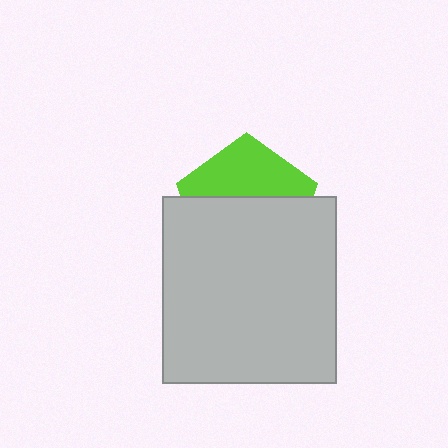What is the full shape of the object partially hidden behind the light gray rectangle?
The partially hidden object is a lime pentagon.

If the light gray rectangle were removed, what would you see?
You would see the complete lime pentagon.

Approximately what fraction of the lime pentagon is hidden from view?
Roughly 60% of the lime pentagon is hidden behind the light gray rectangle.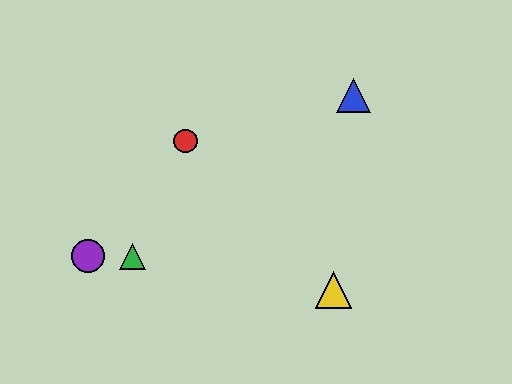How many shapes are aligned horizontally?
2 shapes (the green triangle, the purple circle) are aligned horizontally.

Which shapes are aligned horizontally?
The green triangle, the purple circle are aligned horizontally.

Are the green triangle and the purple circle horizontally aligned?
Yes, both are at y≈256.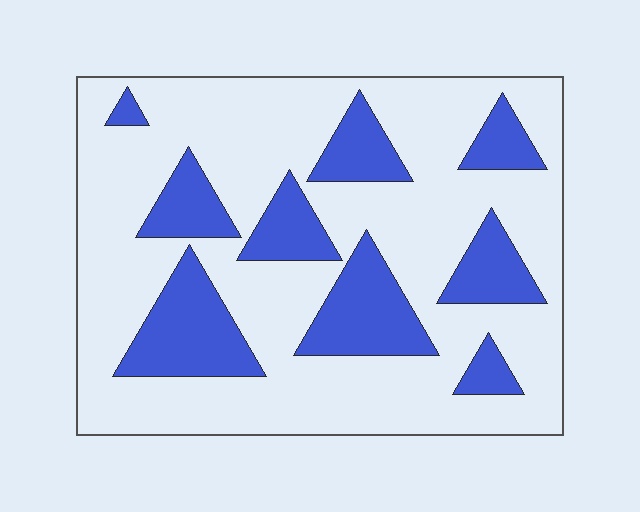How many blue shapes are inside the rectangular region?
9.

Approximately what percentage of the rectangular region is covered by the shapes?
Approximately 25%.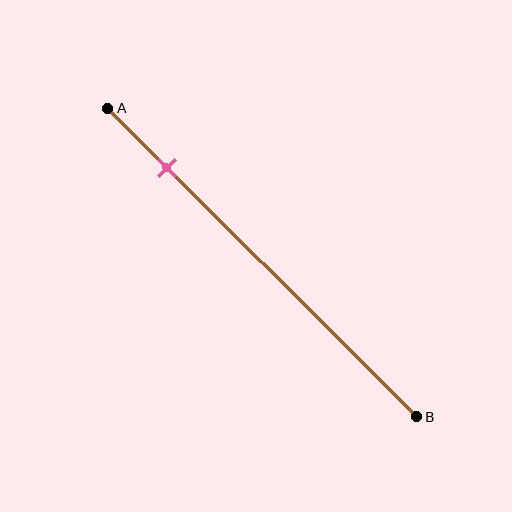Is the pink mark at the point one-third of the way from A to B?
No, the mark is at about 20% from A, not at the 33% one-third point.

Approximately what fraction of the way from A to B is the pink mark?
The pink mark is approximately 20% of the way from A to B.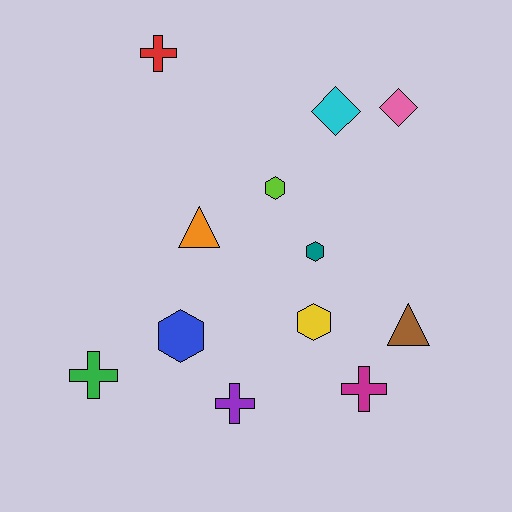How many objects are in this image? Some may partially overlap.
There are 12 objects.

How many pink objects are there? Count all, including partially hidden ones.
There is 1 pink object.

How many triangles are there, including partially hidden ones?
There are 2 triangles.